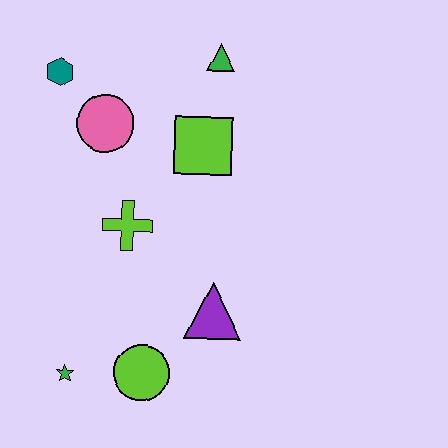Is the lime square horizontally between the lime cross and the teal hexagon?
No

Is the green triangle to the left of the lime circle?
No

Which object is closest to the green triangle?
The lime square is closest to the green triangle.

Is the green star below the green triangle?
Yes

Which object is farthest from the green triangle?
The green star is farthest from the green triangle.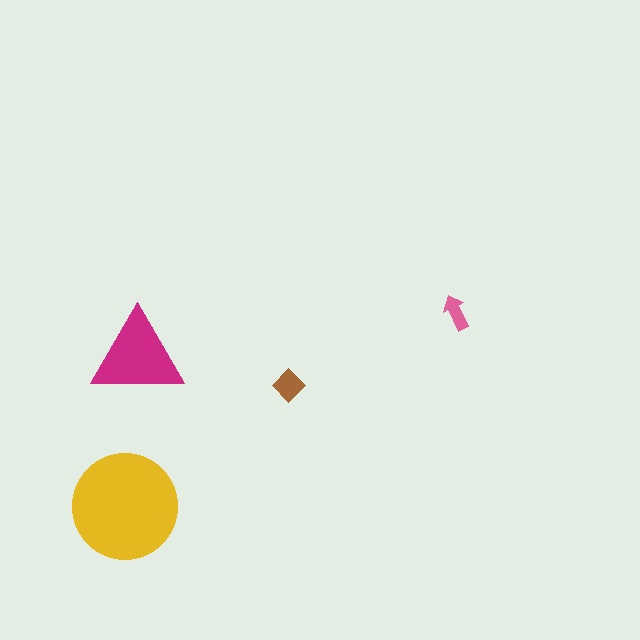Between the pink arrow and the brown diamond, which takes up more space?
The brown diamond.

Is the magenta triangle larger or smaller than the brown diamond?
Larger.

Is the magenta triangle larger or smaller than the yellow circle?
Smaller.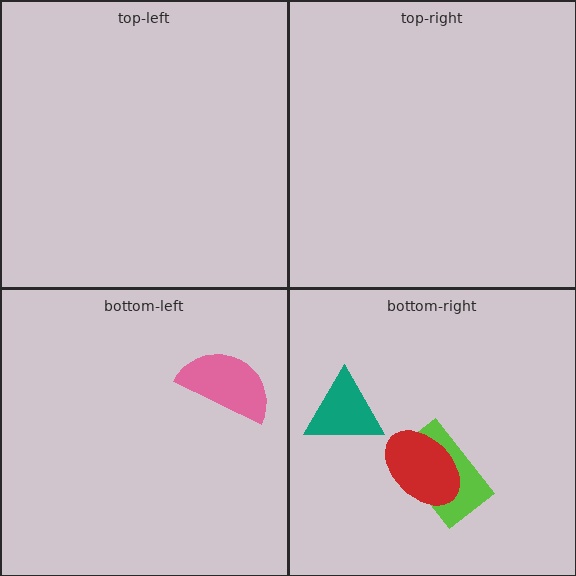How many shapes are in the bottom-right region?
3.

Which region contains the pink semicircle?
The bottom-left region.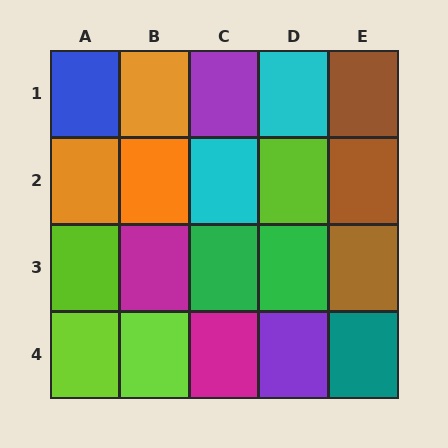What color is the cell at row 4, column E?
Teal.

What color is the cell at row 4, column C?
Magenta.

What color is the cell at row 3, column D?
Green.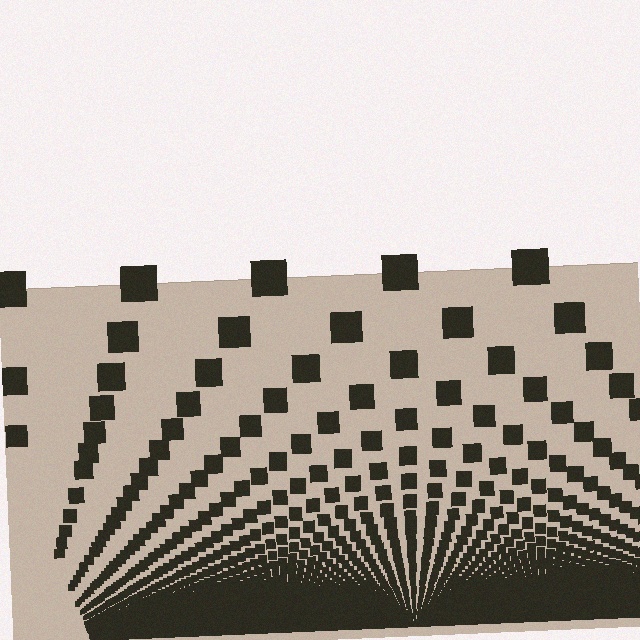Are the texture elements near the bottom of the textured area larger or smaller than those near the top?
Smaller. The gradient is inverted — elements near the bottom are smaller and denser.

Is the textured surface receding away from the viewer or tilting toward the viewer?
The surface appears to tilt toward the viewer. Texture elements get larger and sparser toward the top.